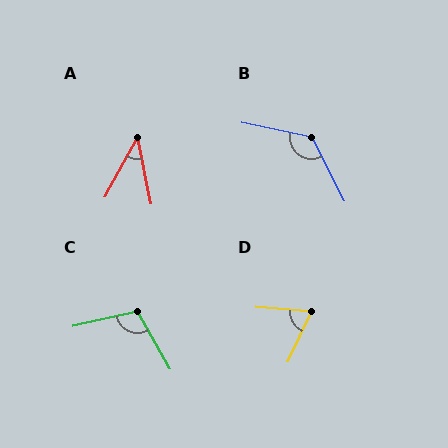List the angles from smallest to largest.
A (39°), D (70°), C (106°), B (129°).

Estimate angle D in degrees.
Approximately 70 degrees.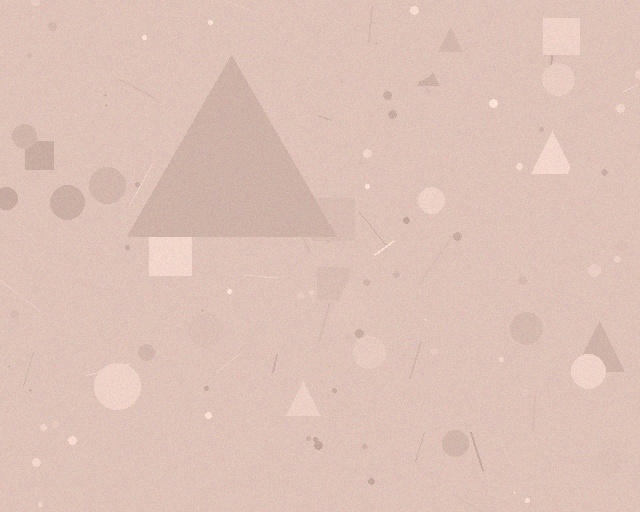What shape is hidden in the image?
A triangle is hidden in the image.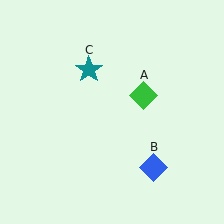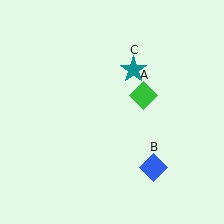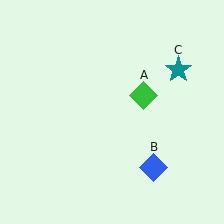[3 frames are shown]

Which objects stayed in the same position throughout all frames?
Green diamond (object A) and blue diamond (object B) remained stationary.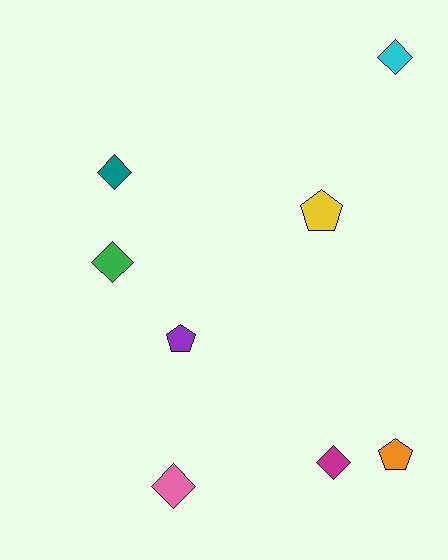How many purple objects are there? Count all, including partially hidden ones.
There is 1 purple object.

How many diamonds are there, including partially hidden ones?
There are 5 diamonds.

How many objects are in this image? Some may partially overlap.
There are 8 objects.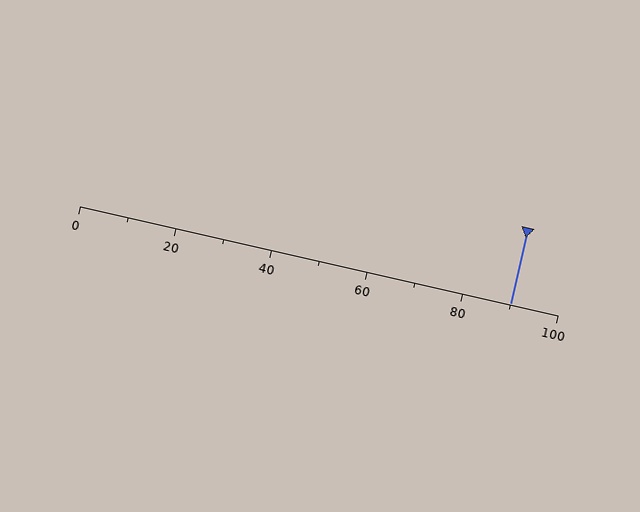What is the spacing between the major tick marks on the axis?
The major ticks are spaced 20 apart.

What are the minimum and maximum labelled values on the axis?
The axis runs from 0 to 100.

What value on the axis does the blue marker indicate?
The marker indicates approximately 90.